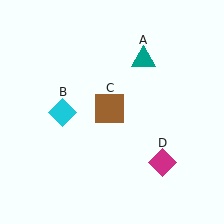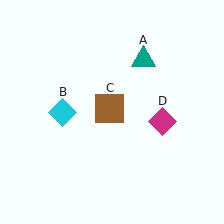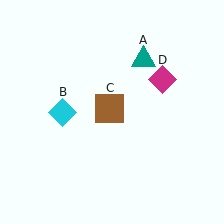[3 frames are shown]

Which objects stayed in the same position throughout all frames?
Teal triangle (object A) and cyan diamond (object B) and brown square (object C) remained stationary.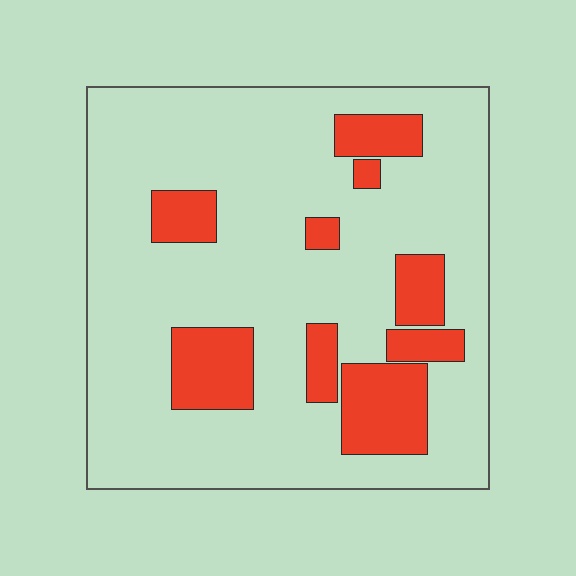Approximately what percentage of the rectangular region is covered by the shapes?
Approximately 20%.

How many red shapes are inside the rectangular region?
9.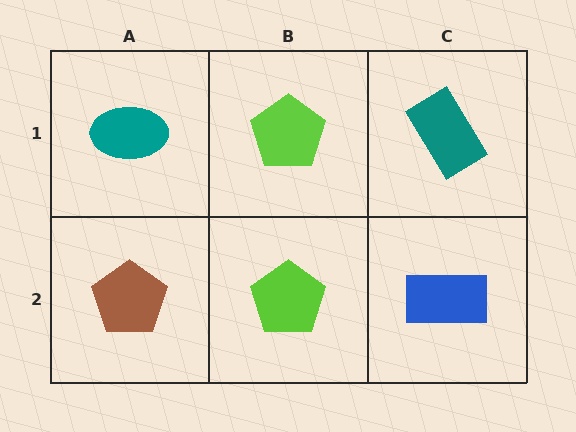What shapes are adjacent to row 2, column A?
A teal ellipse (row 1, column A), a lime pentagon (row 2, column B).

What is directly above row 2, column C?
A teal rectangle.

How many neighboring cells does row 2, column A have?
2.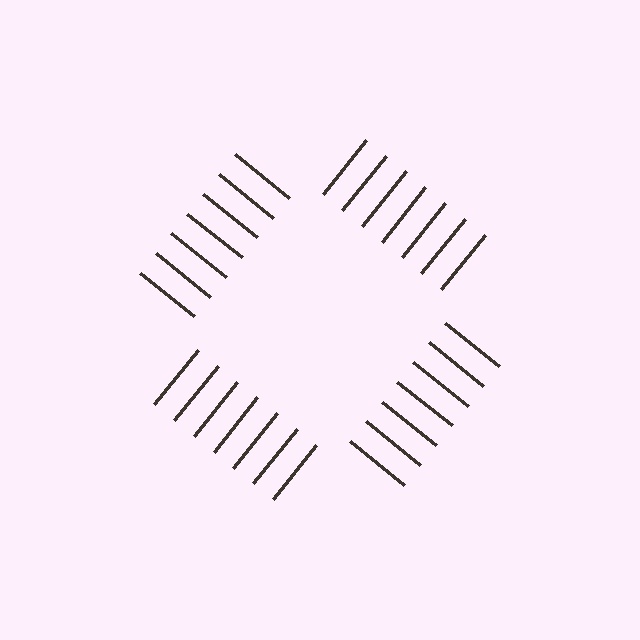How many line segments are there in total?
28 — 7 along each of the 4 edges.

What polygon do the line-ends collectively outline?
An illusory square — the line segments terminate on its edges but no continuous stroke is drawn.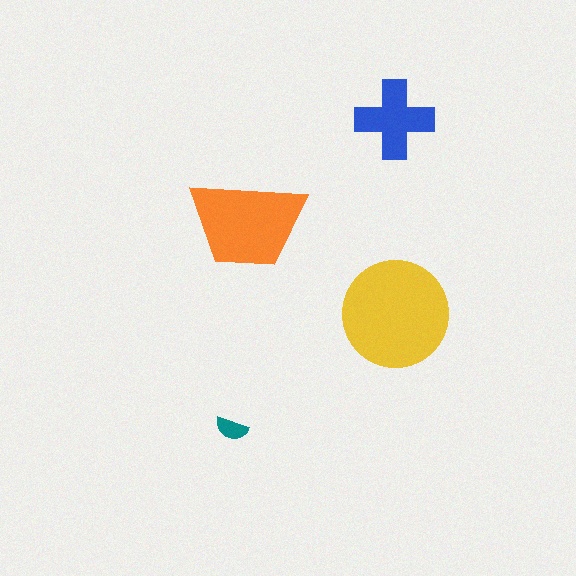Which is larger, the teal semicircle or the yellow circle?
The yellow circle.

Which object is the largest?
The yellow circle.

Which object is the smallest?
The teal semicircle.